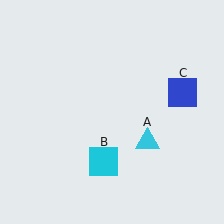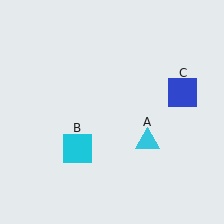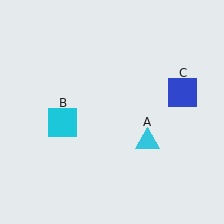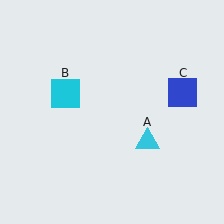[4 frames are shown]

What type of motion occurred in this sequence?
The cyan square (object B) rotated clockwise around the center of the scene.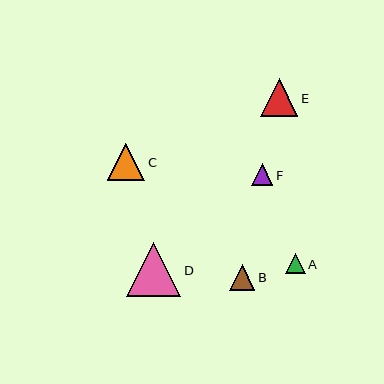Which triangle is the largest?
Triangle D is the largest with a size of approximately 54 pixels.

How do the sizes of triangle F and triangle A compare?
Triangle F and triangle A are approximately the same size.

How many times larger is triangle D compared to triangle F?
Triangle D is approximately 2.5 times the size of triangle F.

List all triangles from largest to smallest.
From largest to smallest: D, E, C, B, F, A.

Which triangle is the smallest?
Triangle A is the smallest with a size of approximately 20 pixels.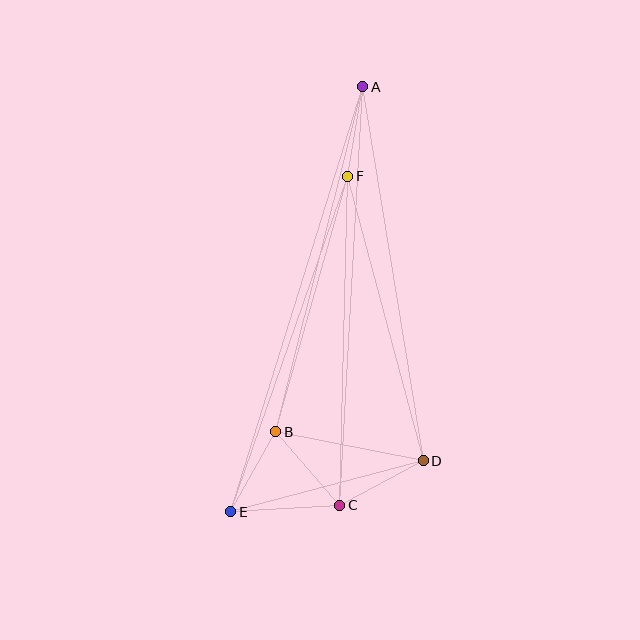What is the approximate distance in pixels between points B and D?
The distance between B and D is approximately 150 pixels.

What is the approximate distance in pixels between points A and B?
The distance between A and B is approximately 356 pixels.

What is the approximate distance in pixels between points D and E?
The distance between D and E is approximately 199 pixels.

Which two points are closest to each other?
Points A and F are closest to each other.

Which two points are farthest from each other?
Points A and E are farthest from each other.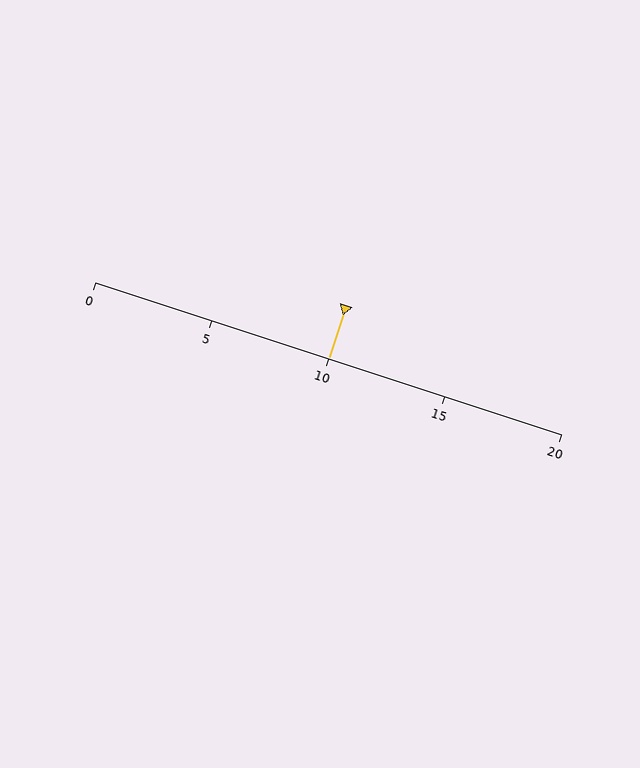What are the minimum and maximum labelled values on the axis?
The axis runs from 0 to 20.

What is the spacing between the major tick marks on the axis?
The major ticks are spaced 5 apart.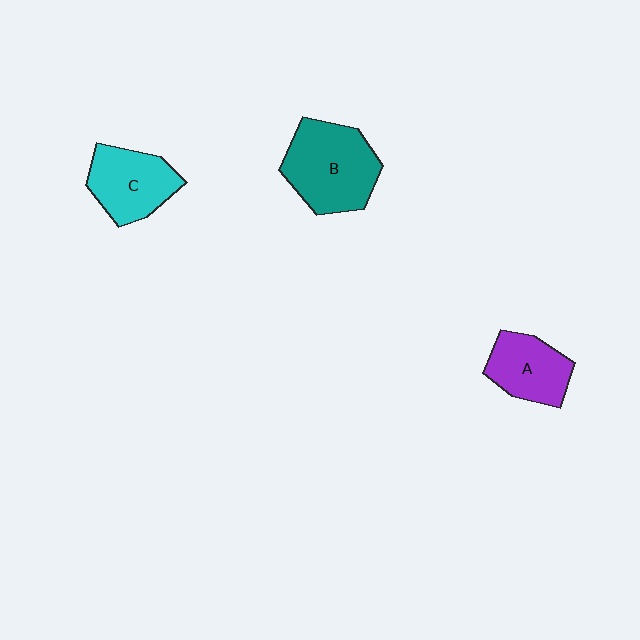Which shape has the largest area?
Shape B (teal).